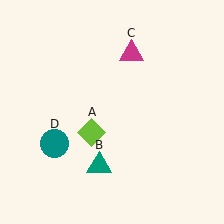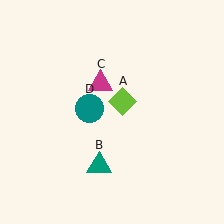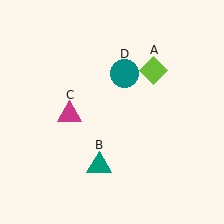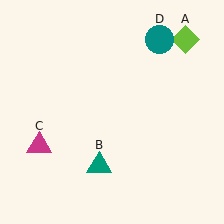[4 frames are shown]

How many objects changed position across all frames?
3 objects changed position: lime diamond (object A), magenta triangle (object C), teal circle (object D).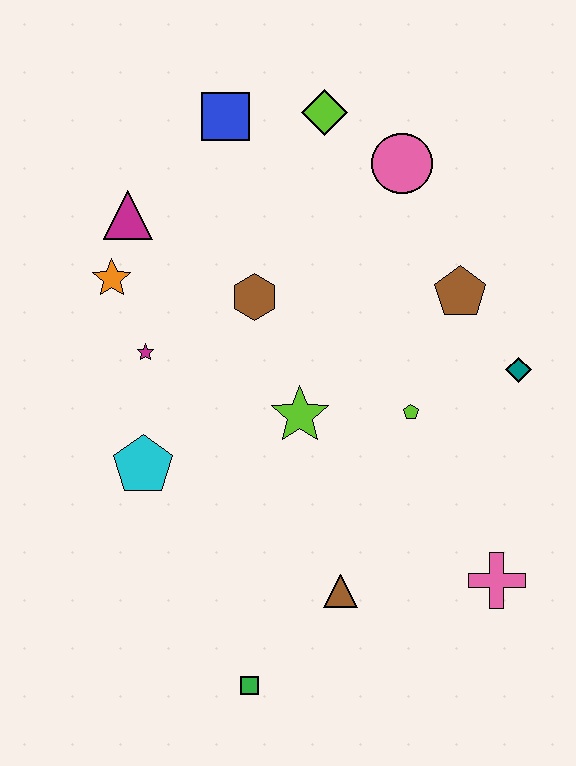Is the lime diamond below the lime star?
No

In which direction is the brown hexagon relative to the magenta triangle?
The brown hexagon is to the right of the magenta triangle.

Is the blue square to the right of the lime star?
No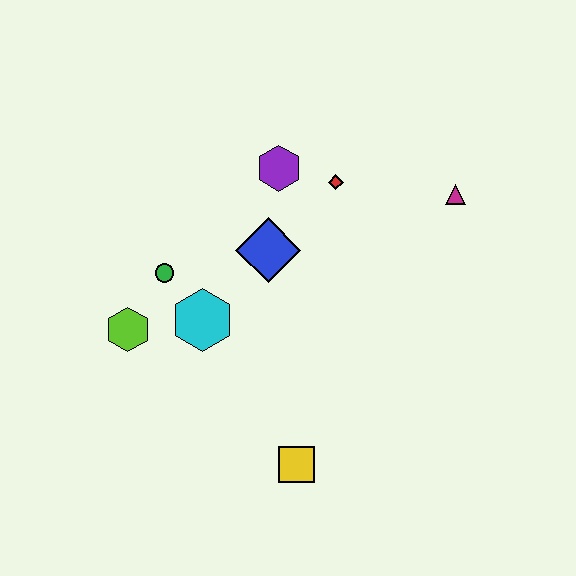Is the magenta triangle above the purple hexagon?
No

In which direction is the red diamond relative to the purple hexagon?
The red diamond is to the right of the purple hexagon.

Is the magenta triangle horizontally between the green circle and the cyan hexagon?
No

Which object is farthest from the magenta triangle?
The lime hexagon is farthest from the magenta triangle.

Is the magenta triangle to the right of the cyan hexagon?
Yes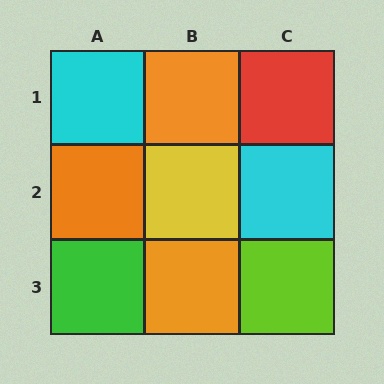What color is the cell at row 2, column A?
Orange.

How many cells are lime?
1 cell is lime.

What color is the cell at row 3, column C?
Lime.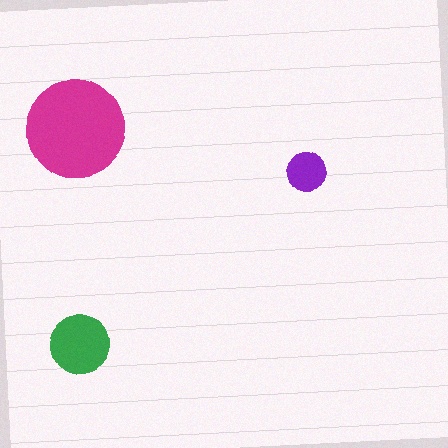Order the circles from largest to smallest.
the magenta one, the green one, the purple one.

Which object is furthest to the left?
The green circle is leftmost.